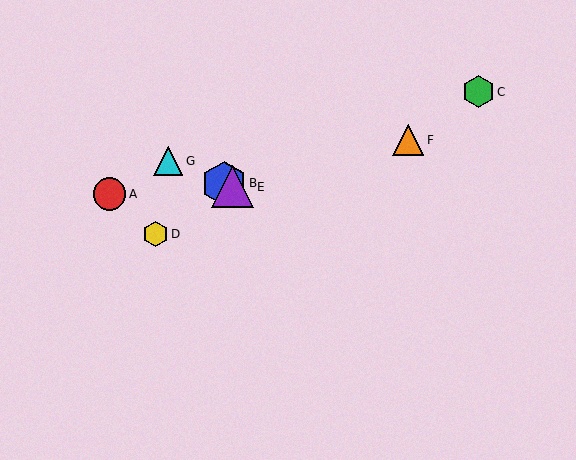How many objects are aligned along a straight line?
3 objects (B, E, G) are aligned along a straight line.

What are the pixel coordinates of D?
Object D is at (155, 234).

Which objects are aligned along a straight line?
Objects B, E, G are aligned along a straight line.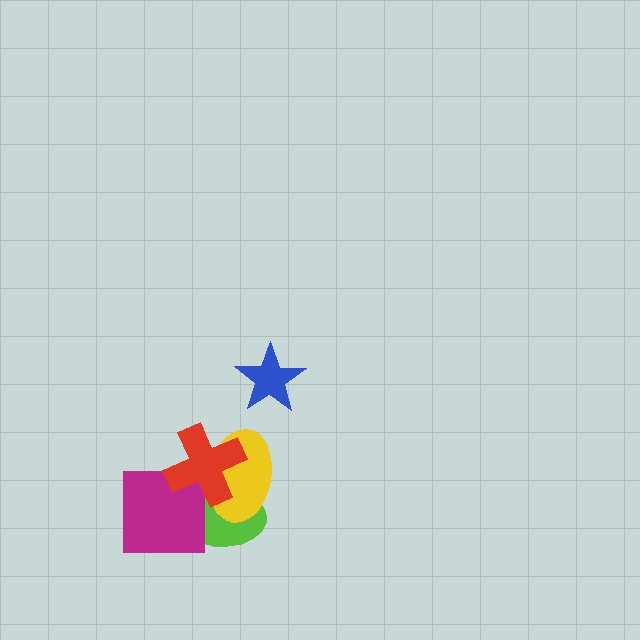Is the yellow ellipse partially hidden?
Yes, it is partially covered by another shape.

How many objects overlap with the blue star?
0 objects overlap with the blue star.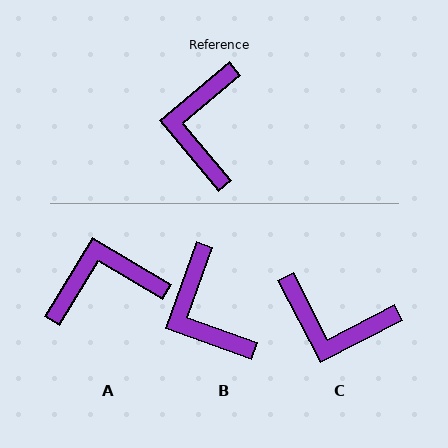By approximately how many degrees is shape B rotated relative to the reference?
Approximately 30 degrees counter-clockwise.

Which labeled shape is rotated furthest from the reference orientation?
C, about 77 degrees away.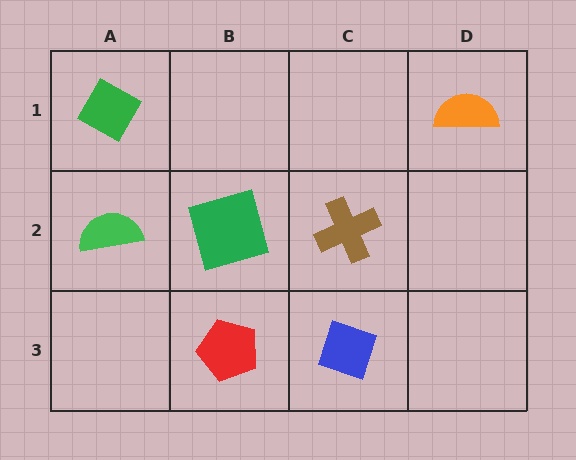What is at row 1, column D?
An orange semicircle.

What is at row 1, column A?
A green diamond.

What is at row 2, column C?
A brown cross.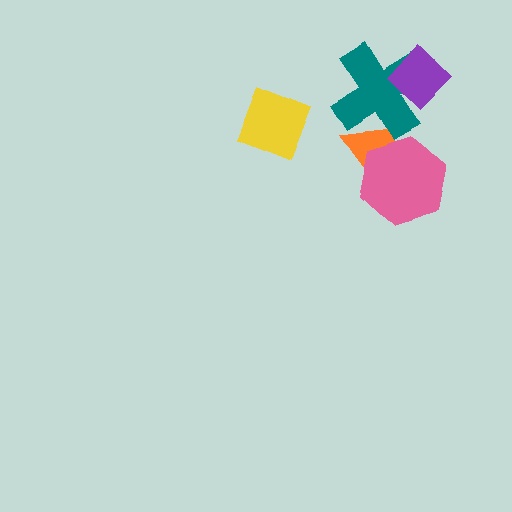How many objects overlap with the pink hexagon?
1 object overlaps with the pink hexagon.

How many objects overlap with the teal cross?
2 objects overlap with the teal cross.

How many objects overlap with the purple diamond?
1 object overlaps with the purple diamond.